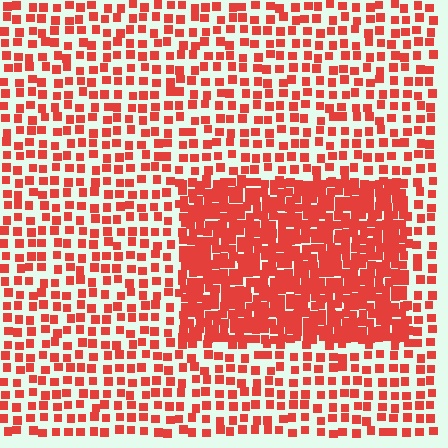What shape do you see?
I see a rectangle.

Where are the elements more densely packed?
The elements are more densely packed inside the rectangle boundary.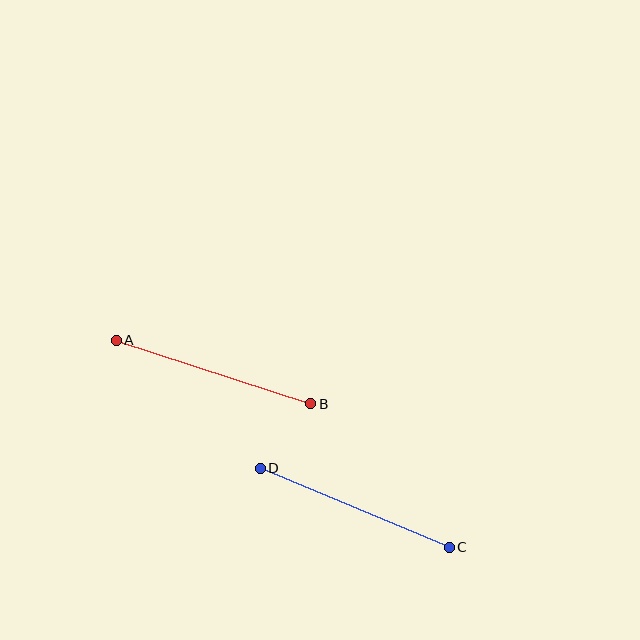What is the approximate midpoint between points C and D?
The midpoint is at approximately (355, 508) pixels.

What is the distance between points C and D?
The distance is approximately 205 pixels.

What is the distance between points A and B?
The distance is approximately 205 pixels.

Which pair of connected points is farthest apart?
Points C and D are farthest apart.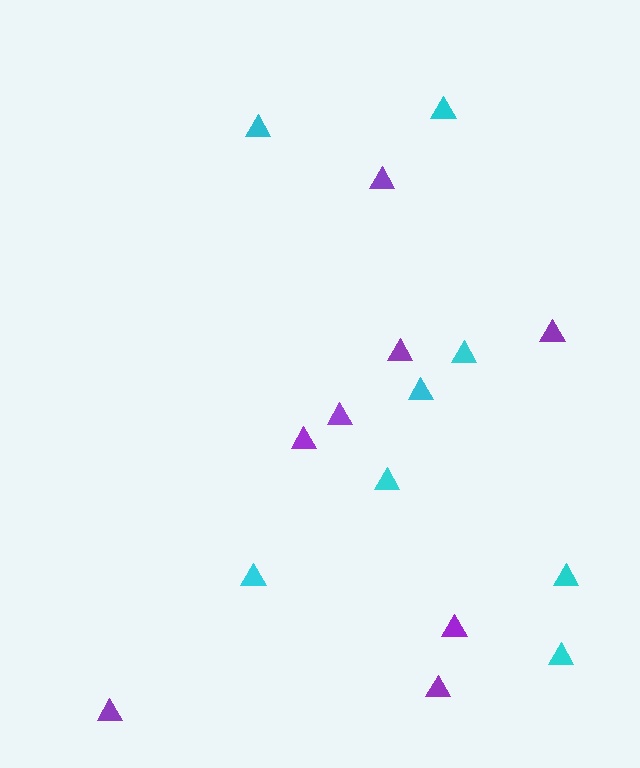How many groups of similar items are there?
There are 2 groups: one group of cyan triangles (8) and one group of purple triangles (8).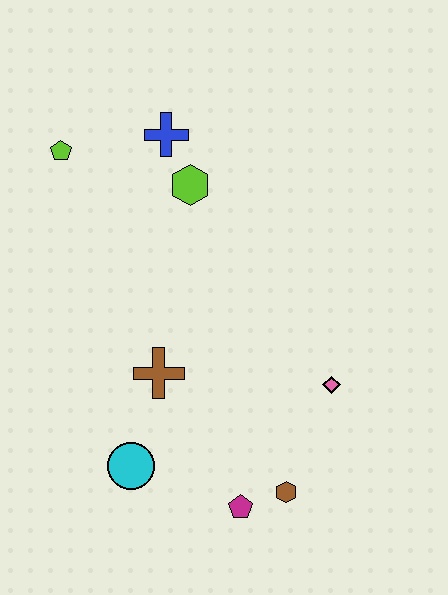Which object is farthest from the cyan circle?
The blue cross is farthest from the cyan circle.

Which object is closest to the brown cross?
The cyan circle is closest to the brown cross.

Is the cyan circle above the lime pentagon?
No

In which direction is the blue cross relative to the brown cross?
The blue cross is above the brown cross.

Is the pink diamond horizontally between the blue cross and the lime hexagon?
No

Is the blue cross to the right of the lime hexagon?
No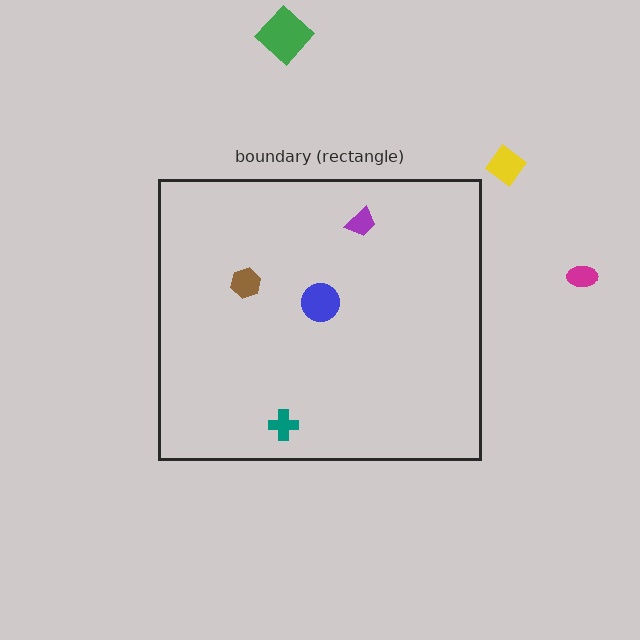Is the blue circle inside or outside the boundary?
Inside.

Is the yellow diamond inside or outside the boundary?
Outside.